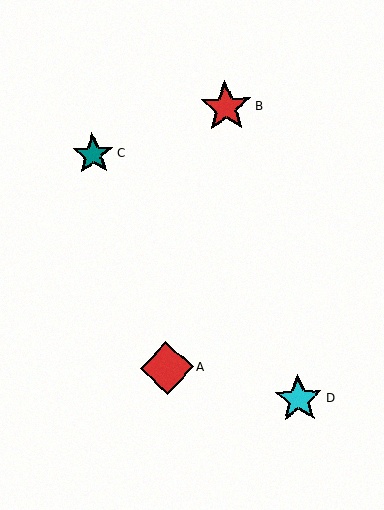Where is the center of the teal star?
The center of the teal star is at (93, 154).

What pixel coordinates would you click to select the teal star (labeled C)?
Click at (93, 154) to select the teal star C.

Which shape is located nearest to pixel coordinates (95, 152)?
The teal star (labeled C) at (93, 154) is nearest to that location.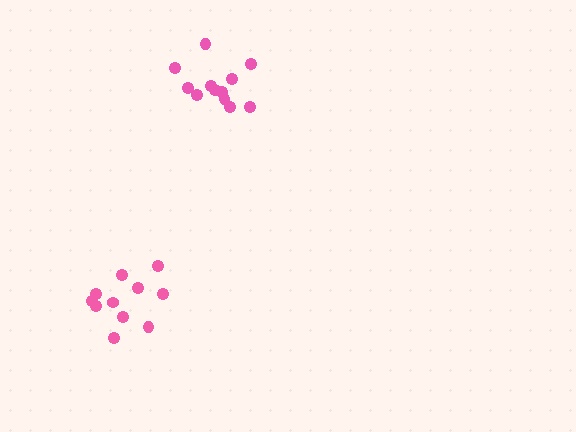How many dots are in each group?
Group 1: 11 dots, Group 2: 12 dots (23 total).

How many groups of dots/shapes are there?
There are 2 groups.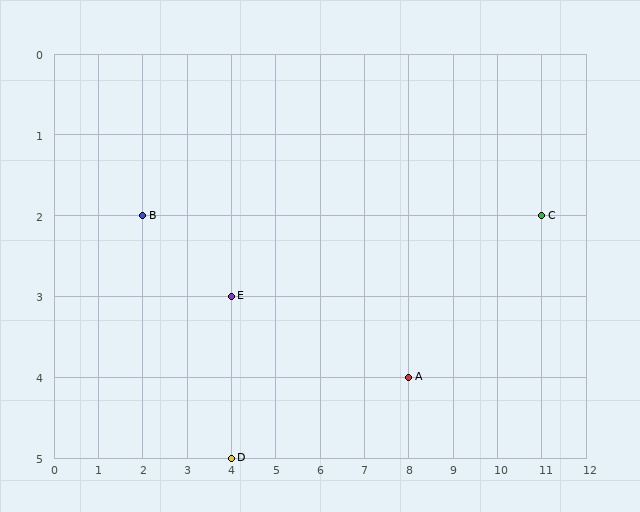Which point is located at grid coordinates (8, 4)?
Point A is at (8, 4).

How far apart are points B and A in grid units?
Points B and A are 6 columns and 2 rows apart (about 6.3 grid units diagonally).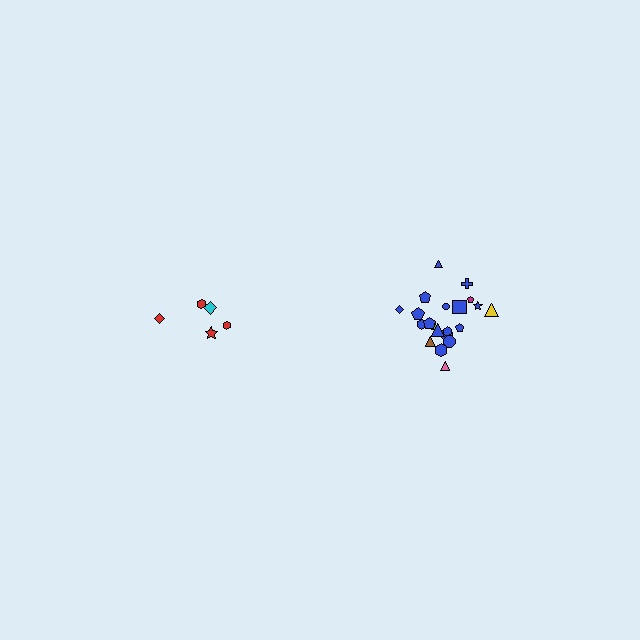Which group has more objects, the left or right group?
The right group.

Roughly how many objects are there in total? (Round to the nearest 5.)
Roughly 25 objects in total.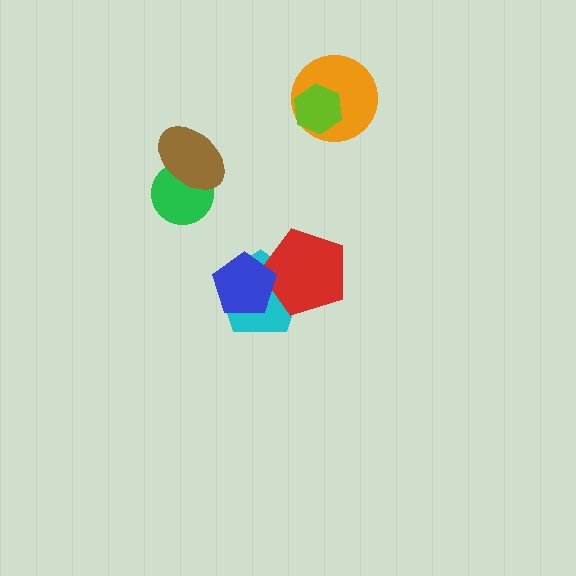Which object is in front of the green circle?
The brown ellipse is in front of the green circle.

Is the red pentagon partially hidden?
Yes, it is partially covered by another shape.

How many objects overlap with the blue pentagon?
2 objects overlap with the blue pentagon.